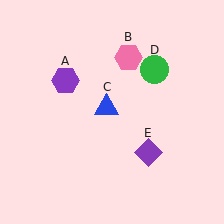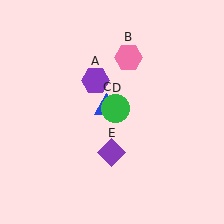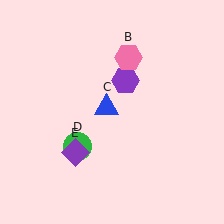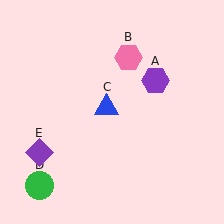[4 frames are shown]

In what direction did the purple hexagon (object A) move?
The purple hexagon (object A) moved right.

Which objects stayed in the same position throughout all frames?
Pink hexagon (object B) and blue triangle (object C) remained stationary.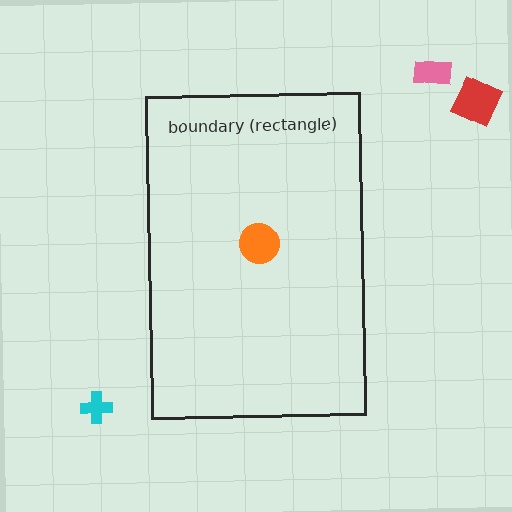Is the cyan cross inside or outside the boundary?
Outside.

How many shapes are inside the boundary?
1 inside, 3 outside.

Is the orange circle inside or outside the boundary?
Inside.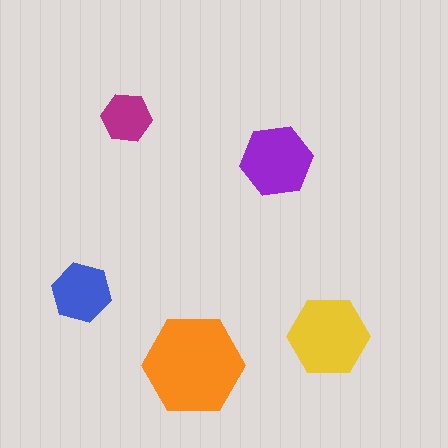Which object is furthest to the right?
The yellow hexagon is rightmost.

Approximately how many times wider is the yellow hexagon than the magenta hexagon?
About 1.5 times wider.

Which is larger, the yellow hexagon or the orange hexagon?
The orange one.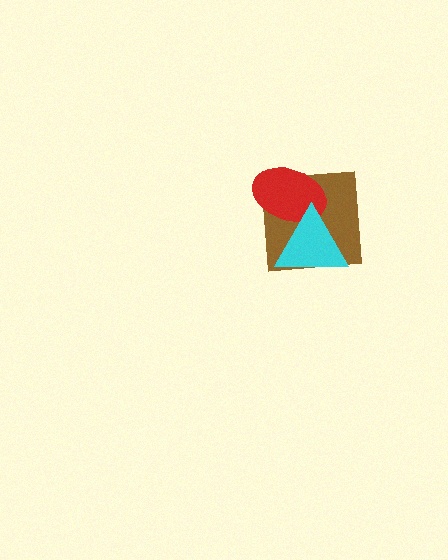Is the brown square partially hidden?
Yes, it is partially covered by another shape.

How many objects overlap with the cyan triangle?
2 objects overlap with the cyan triangle.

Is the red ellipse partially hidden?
Yes, it is partially covered by another shape.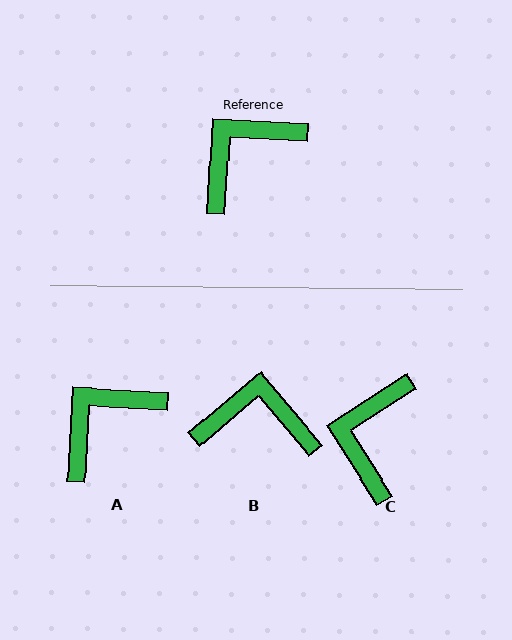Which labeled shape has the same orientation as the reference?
A.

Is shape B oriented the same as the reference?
No, it is off by about 46 degrees.